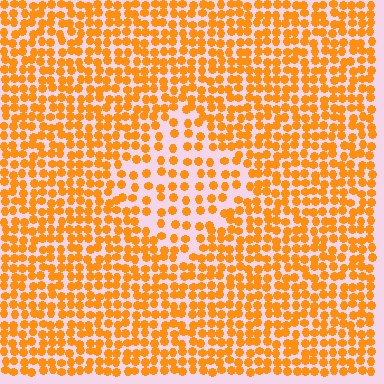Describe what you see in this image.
The image contains small orange elements arranged at two different densities. A diamond-shaped region is visible where the elements are less densely packed than the surrounding area.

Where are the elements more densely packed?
The elements are more densely packed outside the diamond boundary.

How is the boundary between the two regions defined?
The boundary is defined by a change in element density (approximately 1.9x ratio). All elements are the same color, size, and shape.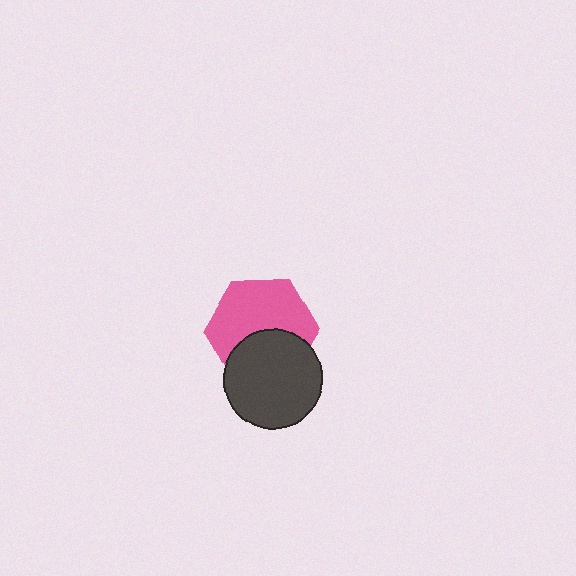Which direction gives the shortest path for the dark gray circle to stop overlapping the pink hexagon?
Moving down gives the shortest separation.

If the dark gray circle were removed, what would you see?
You would see the complete pink hexagon.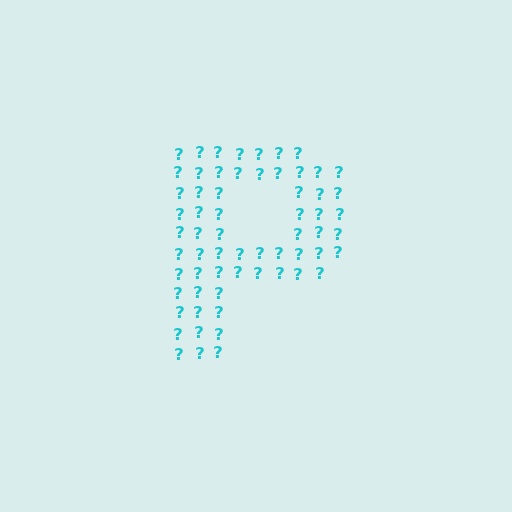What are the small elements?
The small elements are question marks.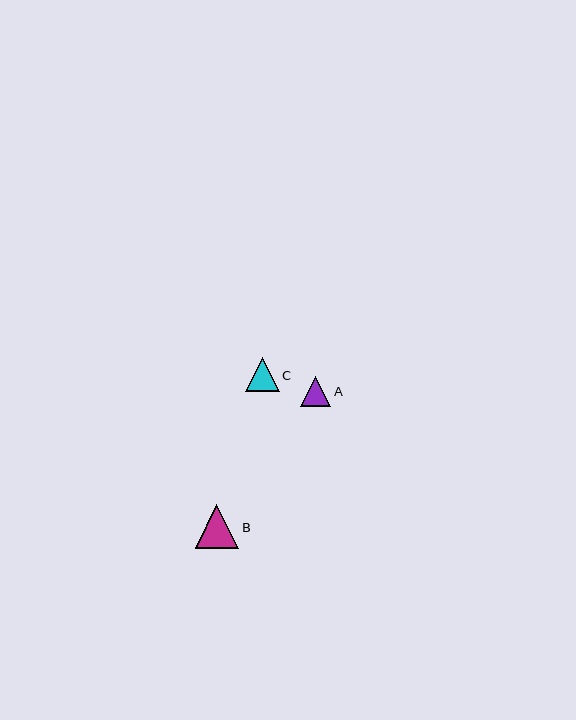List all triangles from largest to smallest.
From largest to smallest: B, C, A.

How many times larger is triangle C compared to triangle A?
Triangle C is approximately 1.1 times the size of triangle A.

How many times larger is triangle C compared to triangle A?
Triangle C is approximately 1.1 times the size of triangle A.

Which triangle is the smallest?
Triangle A is the smallest with a size of approximately 30 pixels.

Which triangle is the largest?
Triangle B is the largest with a size of approximately 44 pixels.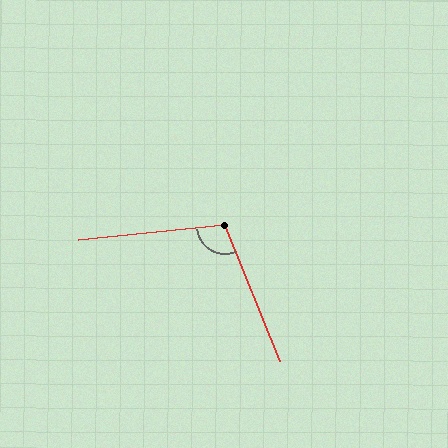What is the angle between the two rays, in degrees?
Approximately 106 degrees.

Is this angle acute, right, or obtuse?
It is obtuse.